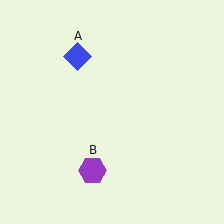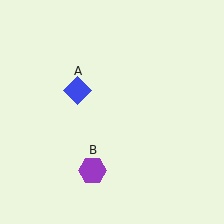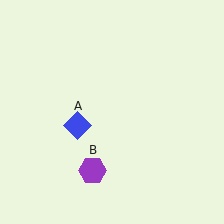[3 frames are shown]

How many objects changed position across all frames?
1 object changed position: blue diamond (object A).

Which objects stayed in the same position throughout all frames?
Purple hexagon (object B) remained stationary.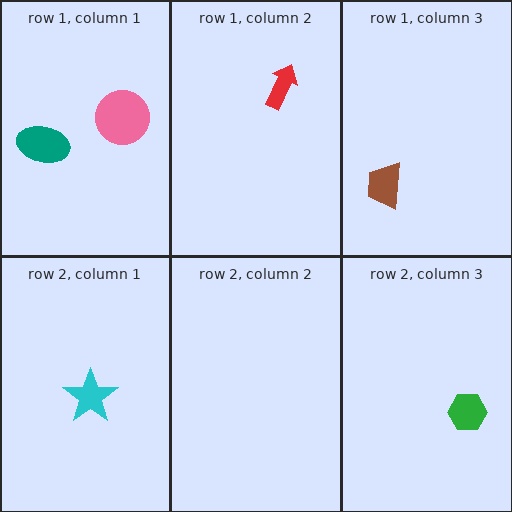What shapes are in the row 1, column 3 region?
The brown trapezoid.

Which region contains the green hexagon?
The row 2, column 3 region.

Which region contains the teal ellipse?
The row 1, column 1 region.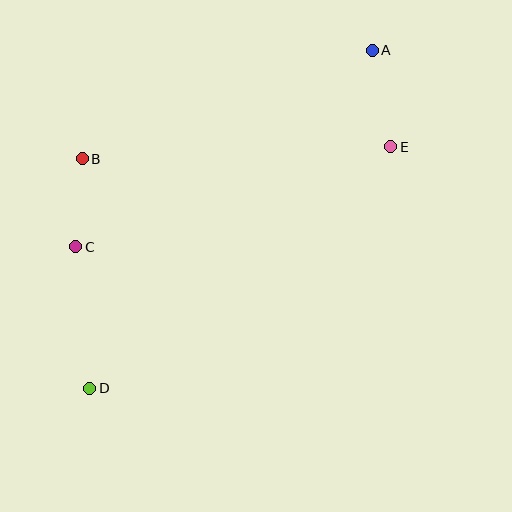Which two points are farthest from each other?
Points A and D are farthest from each other.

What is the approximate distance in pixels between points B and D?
The distance between B and D is approximately 229 pixels.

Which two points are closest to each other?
Points B and C are closest to each other.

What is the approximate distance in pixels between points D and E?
The distance between D and E is approximately 386 pixels.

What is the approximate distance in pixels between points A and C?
The distance between A and C is approximately 356 pixels.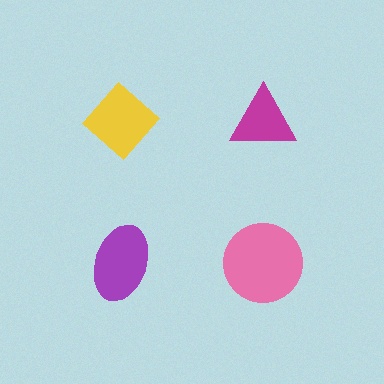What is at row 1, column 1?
A yellow diamond.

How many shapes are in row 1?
2 shapes.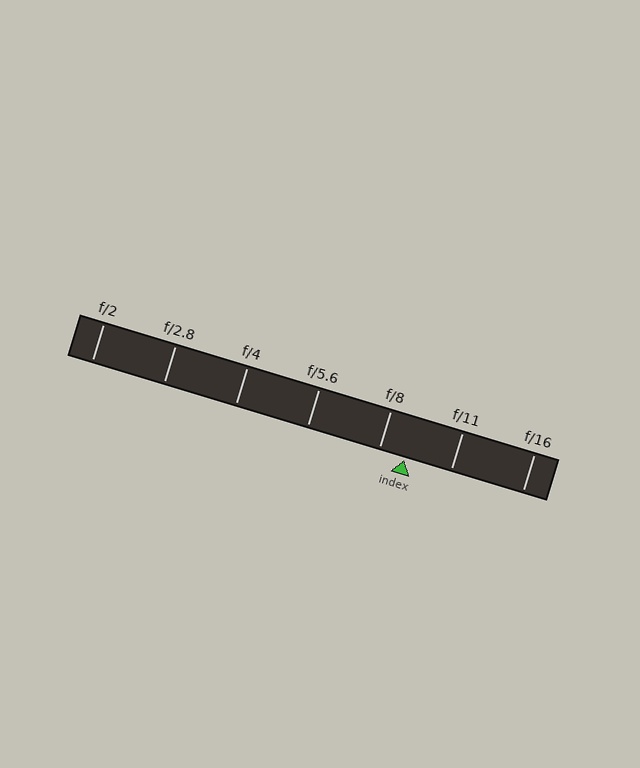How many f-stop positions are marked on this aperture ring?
There are 7 f-stop positions marked.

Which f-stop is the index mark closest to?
The index mark is closest to f/8.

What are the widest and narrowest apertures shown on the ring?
The widest aperture shown is f/2 and the narrowest is f/16.